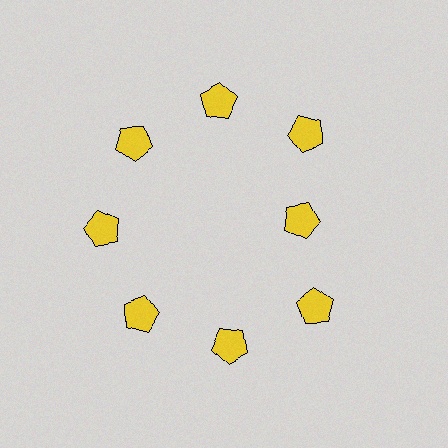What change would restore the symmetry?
The symmetry would be restored by moving it outward, back onto the ring so that all 8 pentagons sit at equal angles and equal distance from the center.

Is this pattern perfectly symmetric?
No. The 8 yellow pentagons are arranged in a ring, but one element near the 3 o'clock position is pulled inward toward the center, breaking the 8-fold rotational symmetry.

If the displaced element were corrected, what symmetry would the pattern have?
It would have 8-fold rotational symmetry — the pattern would map onto itself every 45 degrees.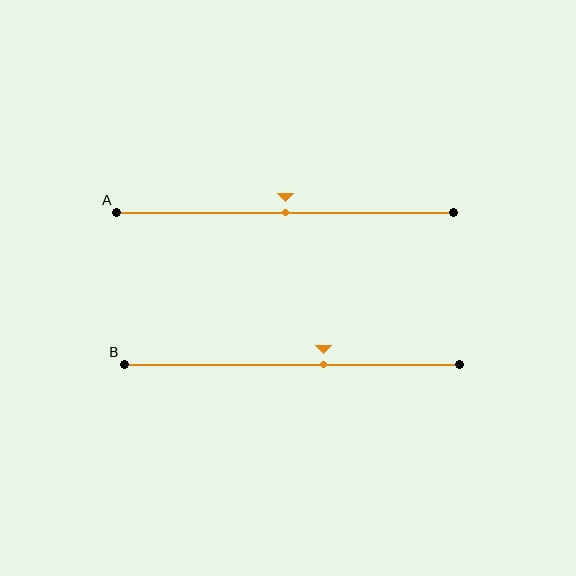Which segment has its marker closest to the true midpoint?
Segment A has its marker closest to the true midpoint.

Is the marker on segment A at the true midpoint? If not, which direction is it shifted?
Yes, the marker on segment A is at the true midpoint.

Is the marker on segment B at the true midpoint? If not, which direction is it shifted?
No, the marker on segment B is shifted to the right by about 9% of the segment length.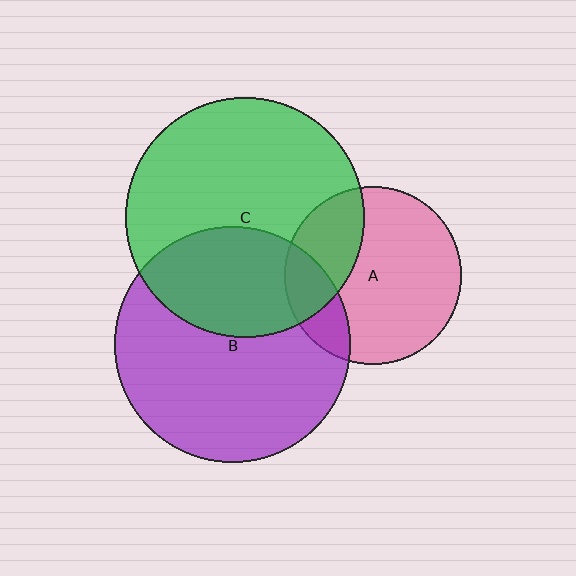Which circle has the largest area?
Circle C (green).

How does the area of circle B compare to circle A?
Approximately 1.8 times.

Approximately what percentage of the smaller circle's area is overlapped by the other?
Approximately 30%.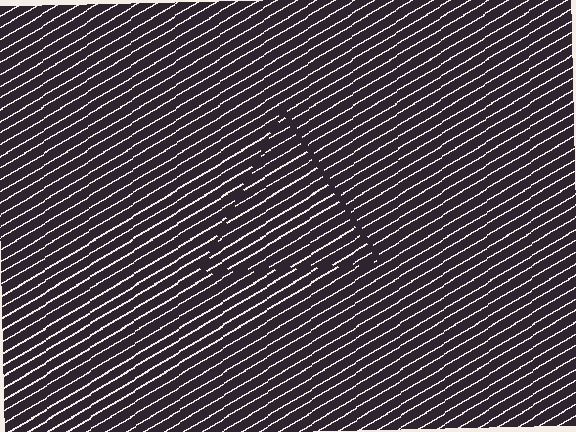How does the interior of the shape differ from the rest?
The interior of the shape contains the same grating, shifted by half a period — the contour is defined by the phase discontinuity where line-ends from the inner and outer gratings abut.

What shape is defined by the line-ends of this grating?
An illusory triangle. The interior of the shape contains the same grating, shifted by half a period — the contour is defined by the phase discontinuity where line-ends from the inner and outer gratings abut.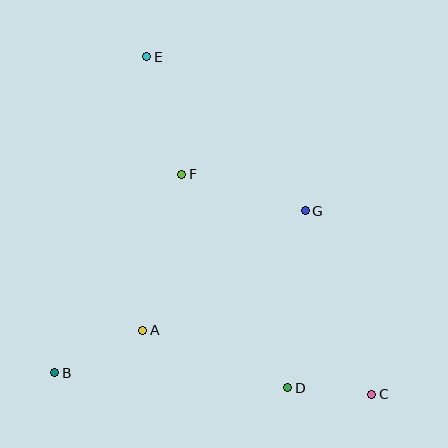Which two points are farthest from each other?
Points C and E are farthest from each other.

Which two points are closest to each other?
Points C and D are closest to each other.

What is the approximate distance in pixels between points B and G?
The distance between B and G is approximately 299 pixels.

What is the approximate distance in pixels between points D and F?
The distance between D and F is approximately 238 pixels.